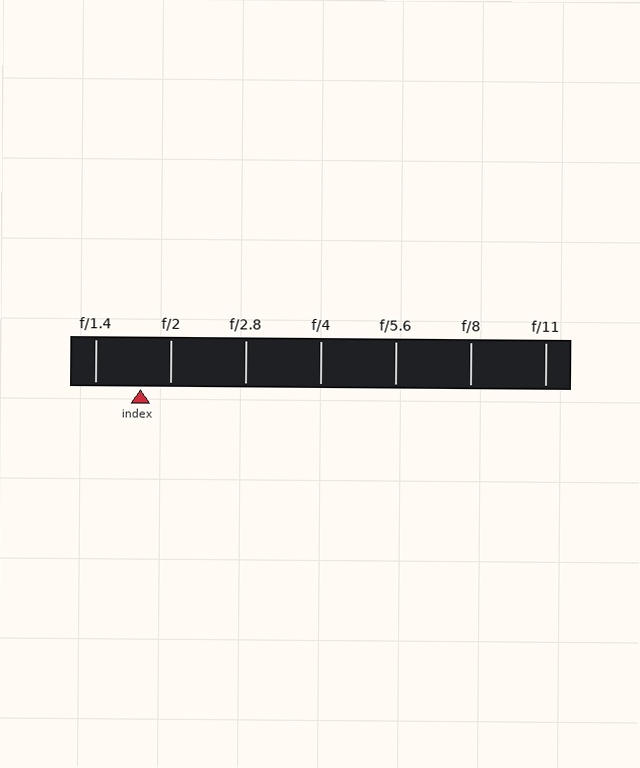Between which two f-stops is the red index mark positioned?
The index mark is between f/1.4 and f/2.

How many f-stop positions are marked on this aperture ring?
There are 7 f-stop positions marked.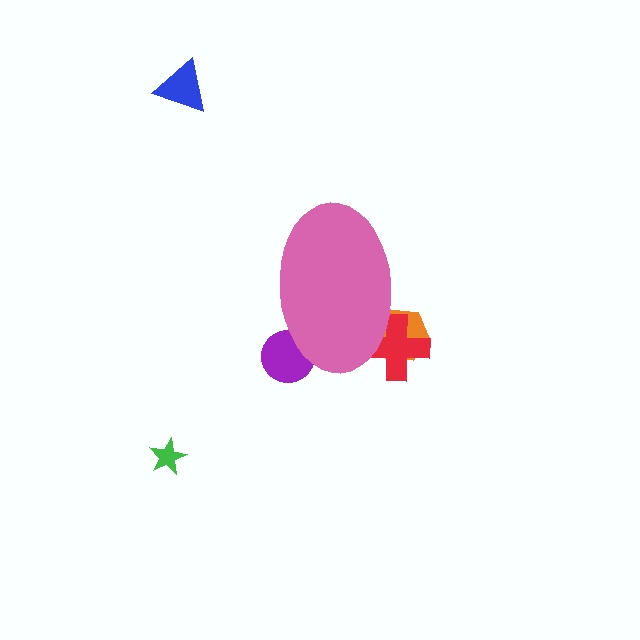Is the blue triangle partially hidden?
No, the blue triangle is fully visible.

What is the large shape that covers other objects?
A pink ellipse.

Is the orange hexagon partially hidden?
Yes, the orange hexagon is partially hidden behind the pink ellipse.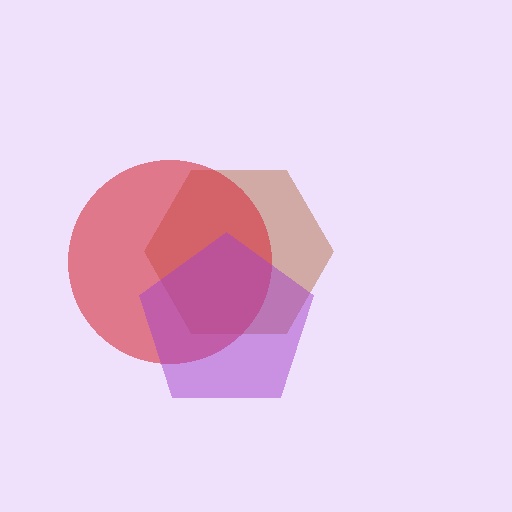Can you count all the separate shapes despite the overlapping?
Yes, there are 3 separate shapes.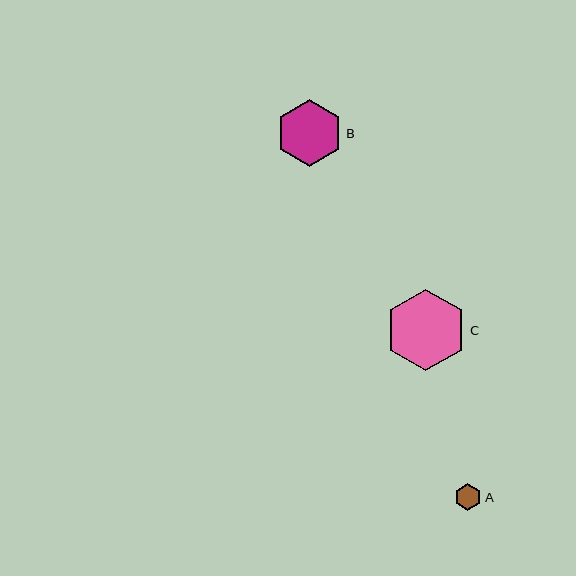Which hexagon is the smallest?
Hexagon A is the smallest with a size of approximately 27 pixels.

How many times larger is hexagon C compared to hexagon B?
Hexagon C is approximately 1.2 times the size of hexagon B.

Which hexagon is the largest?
Hexagon C is the largest with a size of approximately 82 pixels.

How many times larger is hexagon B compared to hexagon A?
Hexagon B is approximately 2.4 times the size of hexagon A.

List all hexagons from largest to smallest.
From largest to smallest: C, B, A.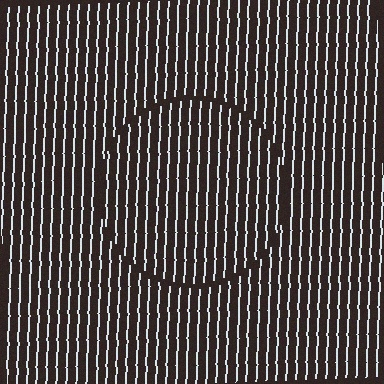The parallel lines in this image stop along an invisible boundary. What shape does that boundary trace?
An illusory circle. The interior of the shape contains the same grating, shifted by half a period — the contour is defined by the phase discontinuity where line-ends from the inner and outer gratings abut.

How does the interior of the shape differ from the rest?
The interior of the shape contains the same grating, shifted by half a period — the contour is defined by the phase discontinuity where line-ends from the inner and outer gratings abut.